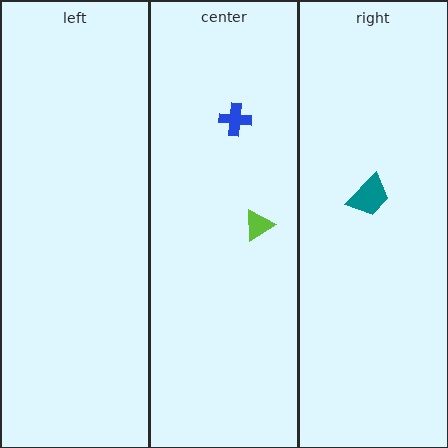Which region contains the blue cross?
The center region.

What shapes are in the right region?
The teal trapezoid.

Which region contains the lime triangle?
The center region.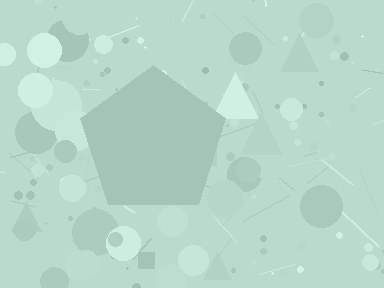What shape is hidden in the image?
A pentagon is hidden in the image.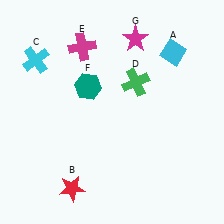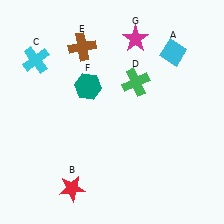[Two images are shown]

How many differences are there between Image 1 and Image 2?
There is 1 difference between the two images.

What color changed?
The cross (E) changed from magenta in Image 1 to brown in Image 2.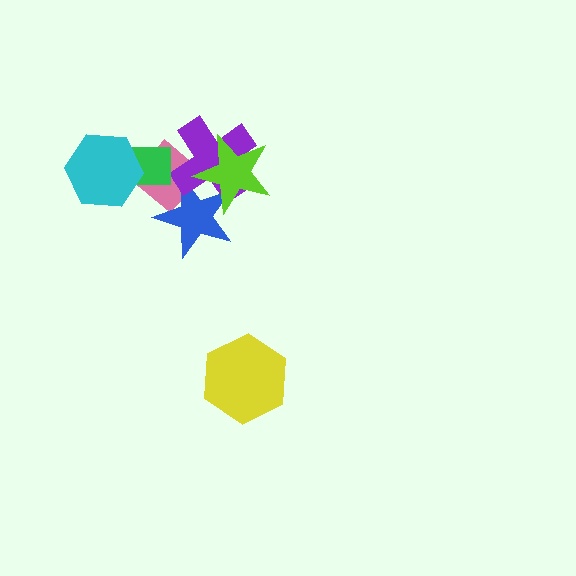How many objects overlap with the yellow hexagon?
0 objects overlap with the yellow hexagon.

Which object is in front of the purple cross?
The lime star is in front of the purple cross.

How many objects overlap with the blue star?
3 objects overlap with the blue star.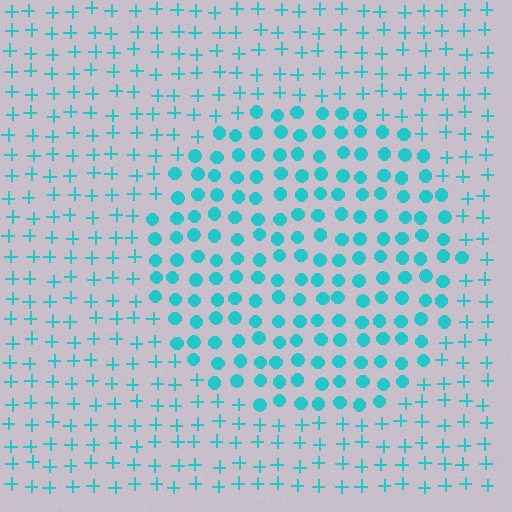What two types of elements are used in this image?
The image uses circles inside the circle region and plus signs outside it.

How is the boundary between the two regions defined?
The boundary is defined by a change in element shape: circles inside vs. plus signs outside. All elements share the same color and spacing.